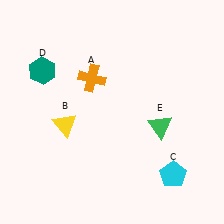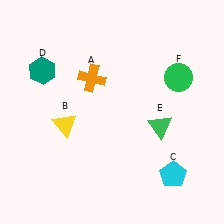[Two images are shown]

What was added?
A green circle (F) was added in Image 2.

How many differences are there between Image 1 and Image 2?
There is 1 difference between the two images.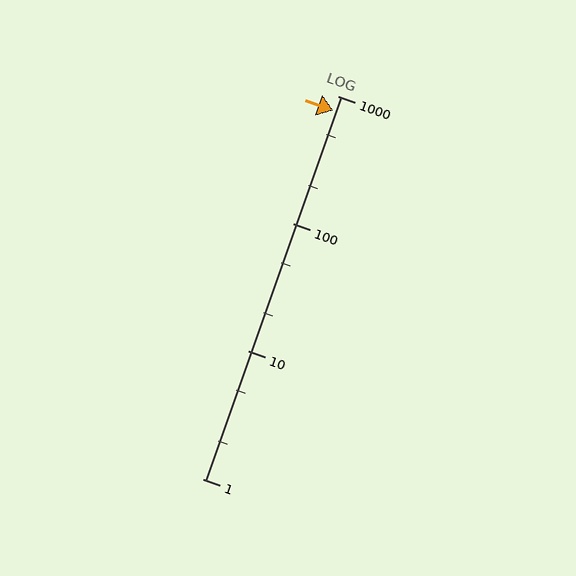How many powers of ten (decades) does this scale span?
The scale spans 3 decades, from 1 to 1000.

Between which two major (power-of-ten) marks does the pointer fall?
The pointer is between 100 and 1000.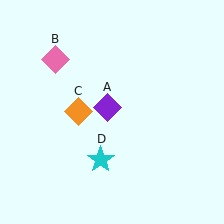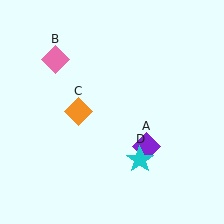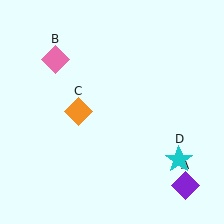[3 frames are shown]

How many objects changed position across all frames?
2 objects changed position: purple diamond (object A), cyan star (object D).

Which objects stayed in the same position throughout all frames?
Pink diamond (object B) and orange diamond (object C) remained stationary.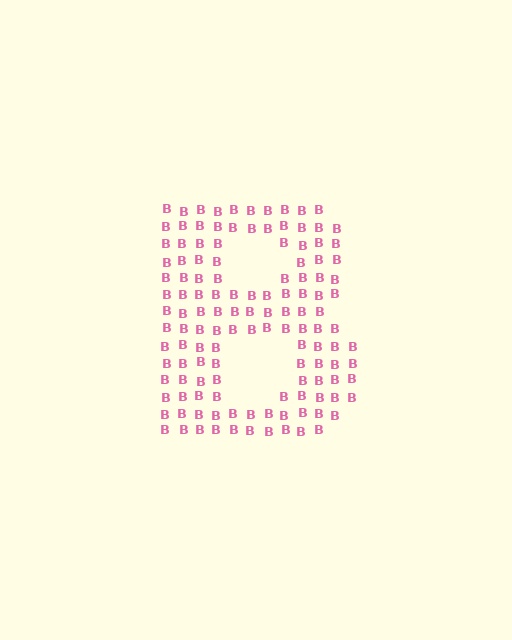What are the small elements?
The small elements are letter B's.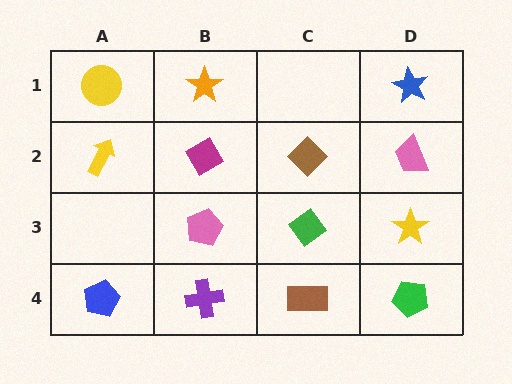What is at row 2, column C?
A brown diamond.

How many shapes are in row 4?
4 shapes.